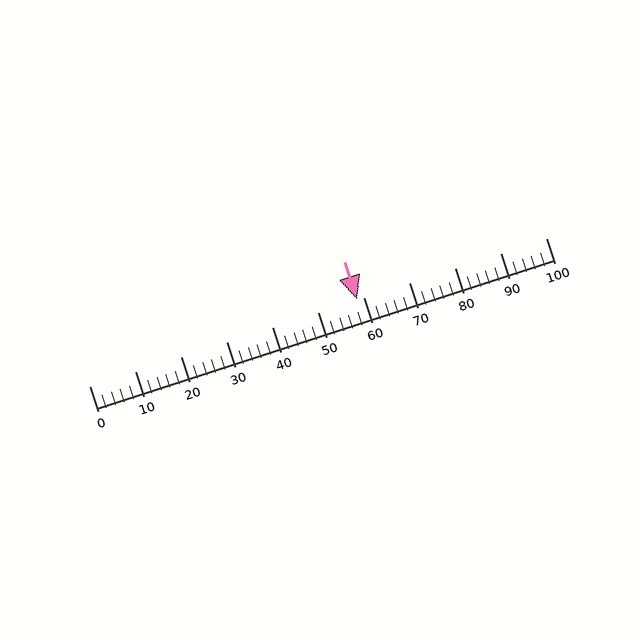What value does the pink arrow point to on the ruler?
The pink arrow points to approximately 59.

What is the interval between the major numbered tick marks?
The major tick marks are spaced 10 units apart.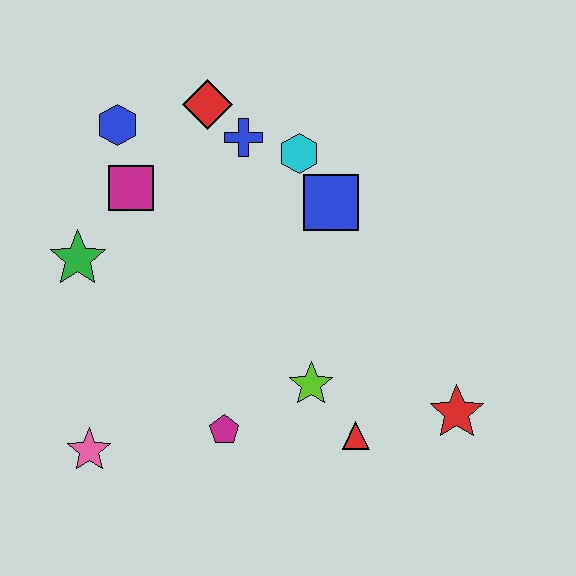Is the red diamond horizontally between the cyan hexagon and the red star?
No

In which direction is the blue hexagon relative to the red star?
The blue hexagon is to the left of the red star.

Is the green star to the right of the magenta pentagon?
No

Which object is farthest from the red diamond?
The red star is farthest from the red diamond.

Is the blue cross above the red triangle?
Yes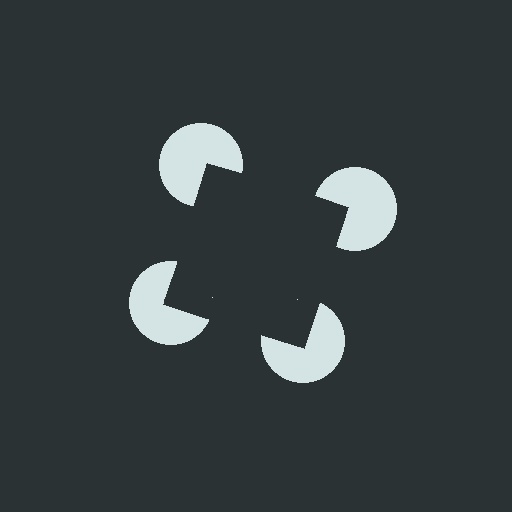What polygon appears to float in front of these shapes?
An illusory square — its edges are inferred from the aligned wedge cuts in the pac-man discs, not physically drawn.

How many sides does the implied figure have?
4 sides.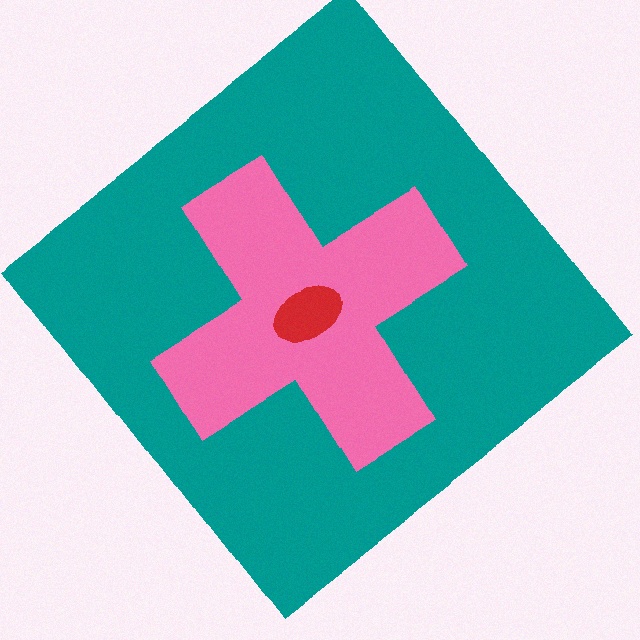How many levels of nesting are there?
3.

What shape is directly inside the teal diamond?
The pink cross.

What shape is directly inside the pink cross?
The red ellipse.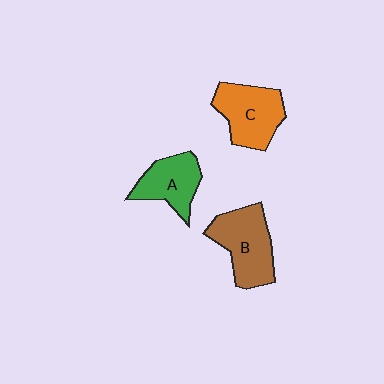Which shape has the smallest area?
Shape A (green).